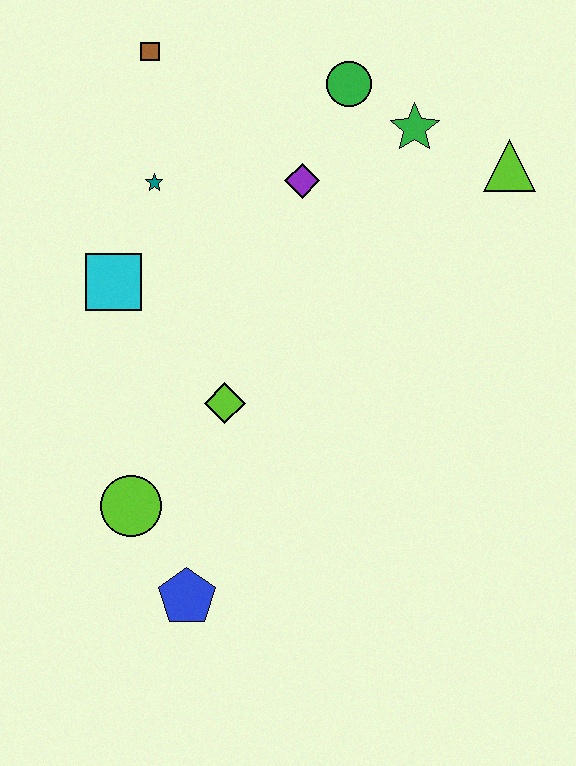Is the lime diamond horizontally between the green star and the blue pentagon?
Yes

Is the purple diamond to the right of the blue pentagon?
Yes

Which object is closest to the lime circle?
The blue pentagon is closest to the lime circle.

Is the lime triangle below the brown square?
Yes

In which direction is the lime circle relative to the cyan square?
The lime circle is below the cyan square.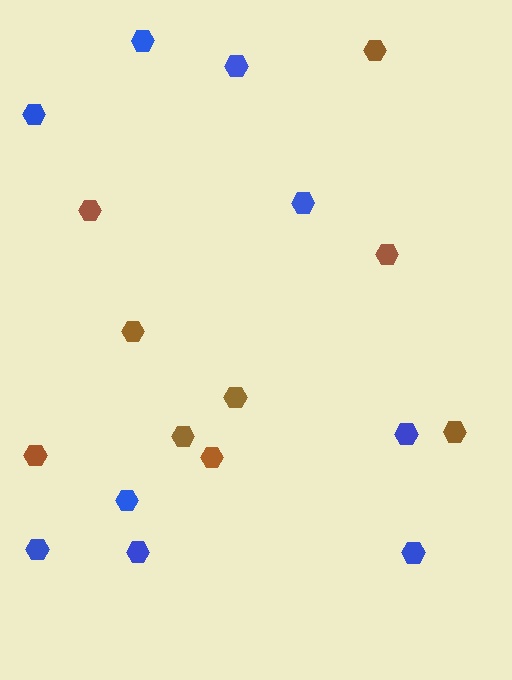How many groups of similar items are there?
There are 2 groups: one group of brown hexagons (9) and one group of blue hexagons (9).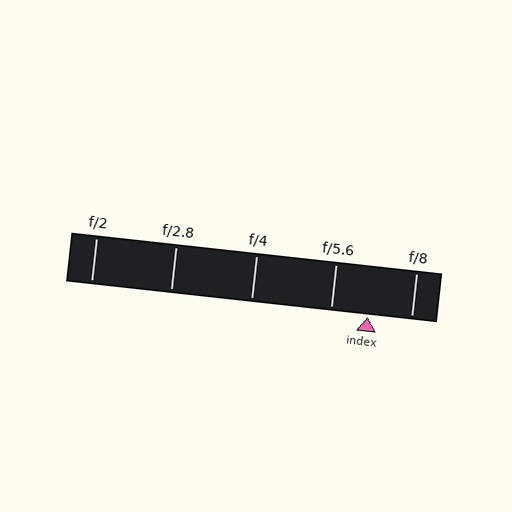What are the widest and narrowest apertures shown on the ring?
The widest aperture shown is f/2 and the narrowest is f/8.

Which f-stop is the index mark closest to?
The index mark is closest to f/5.6.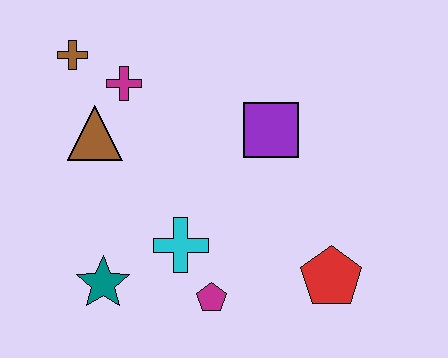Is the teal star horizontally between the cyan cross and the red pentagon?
No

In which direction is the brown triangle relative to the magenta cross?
The brown triangle is below the magenta cross.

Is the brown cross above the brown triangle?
Yes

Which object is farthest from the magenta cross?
The red pentagon is farthest from the magenta cross.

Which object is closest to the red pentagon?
The magenta pentagon is closest to the red pentagon.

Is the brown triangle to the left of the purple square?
Yes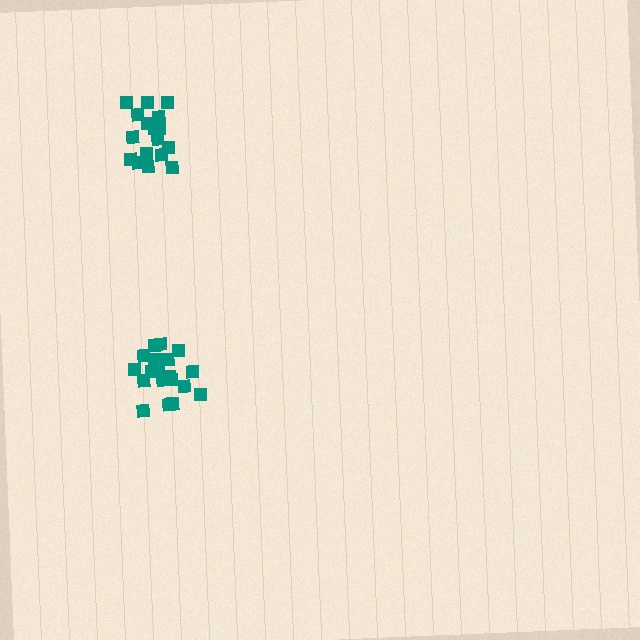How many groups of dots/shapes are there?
There are 2 groups.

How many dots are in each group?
Group 1: 17 dots, Group 2: 21 dots (38 total).